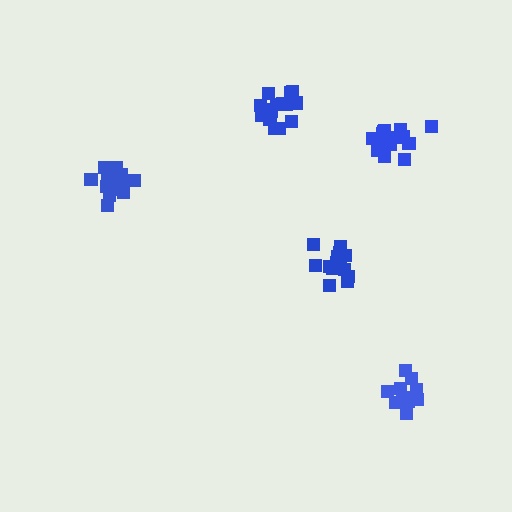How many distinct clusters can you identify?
There are 5 distinct clusters.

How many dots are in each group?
Group 1: 15 dots, Group 2: 12 dots, Group 3: 17 dots, Group 4: 16 dots, Group 5: 18 dots (78 total).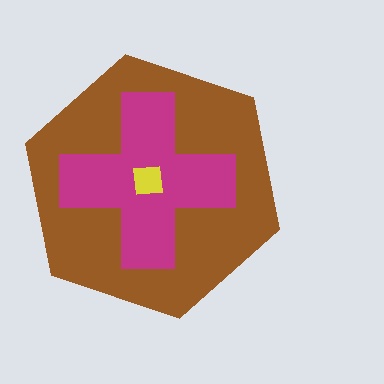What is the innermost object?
The yellow square.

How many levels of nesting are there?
3.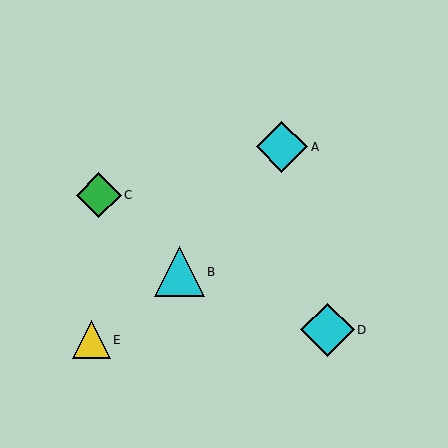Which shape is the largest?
The cyan diamond (labeled D) is the largest.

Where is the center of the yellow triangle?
The center of the yellow triangle is at (91, 340).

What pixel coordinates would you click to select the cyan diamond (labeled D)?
Click at (327, 330) to select the cyan diamond D.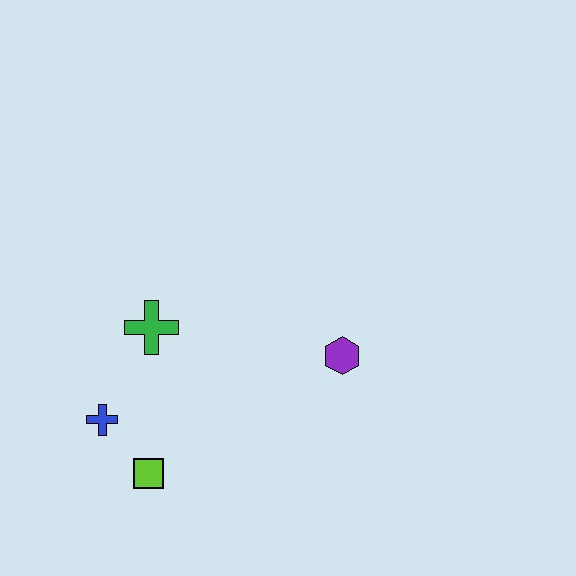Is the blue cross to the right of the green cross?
No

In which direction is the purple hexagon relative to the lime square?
The purple hexagon is to the right of the lime square.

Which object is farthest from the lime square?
The purple hexagon is farthest from the lime square.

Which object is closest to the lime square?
The blue cross is closest to the lime square.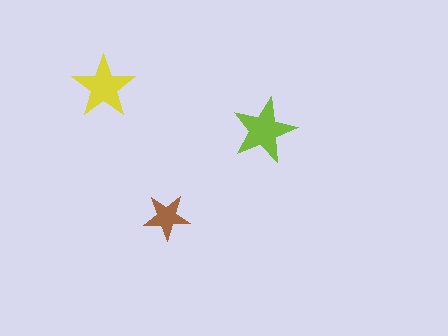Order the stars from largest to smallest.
the lime one, the yellow one, the brown one.